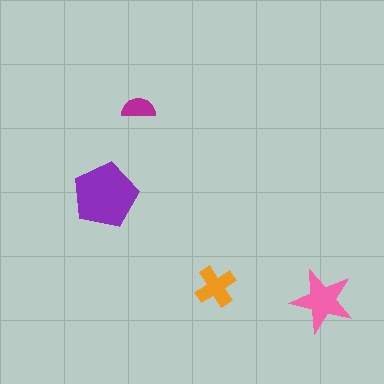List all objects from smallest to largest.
The magenta semicircle, the orange cross, the pink star, the purple pentagon.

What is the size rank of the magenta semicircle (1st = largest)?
4th.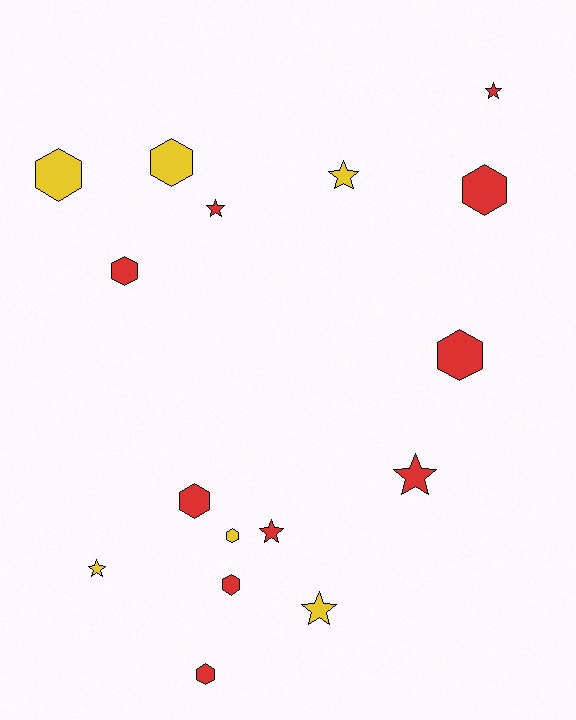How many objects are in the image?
There are 16 objects.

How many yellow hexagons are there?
There are 3 yellow hexagons.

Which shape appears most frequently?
Hexagon, with 9 objects.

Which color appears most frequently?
Red, with 10 objects.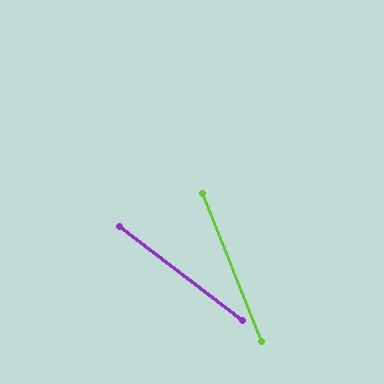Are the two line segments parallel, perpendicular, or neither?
Neither parallel nor perpendicular — they differ by about 31°.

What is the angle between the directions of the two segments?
Approximately 31 degrees.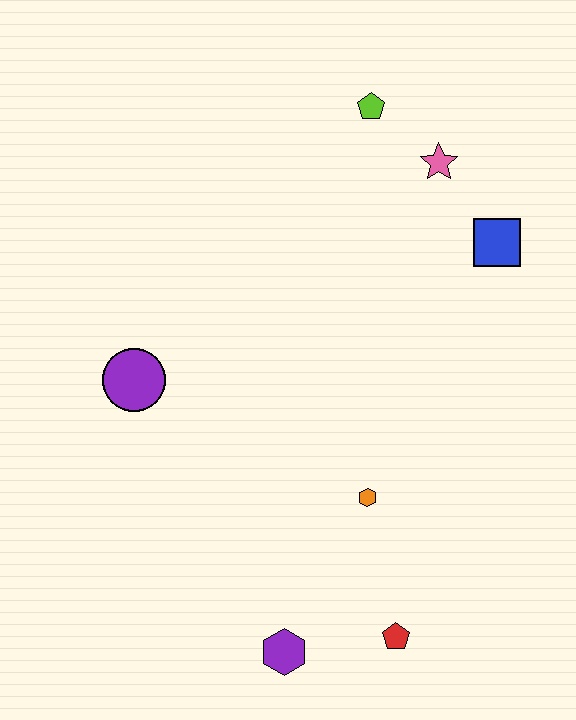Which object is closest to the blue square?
The pink star is closest to the blue square.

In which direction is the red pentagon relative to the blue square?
The red pentagon is below the blue square.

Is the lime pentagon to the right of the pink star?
No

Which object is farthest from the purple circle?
The blue square is farthest from the purple circle.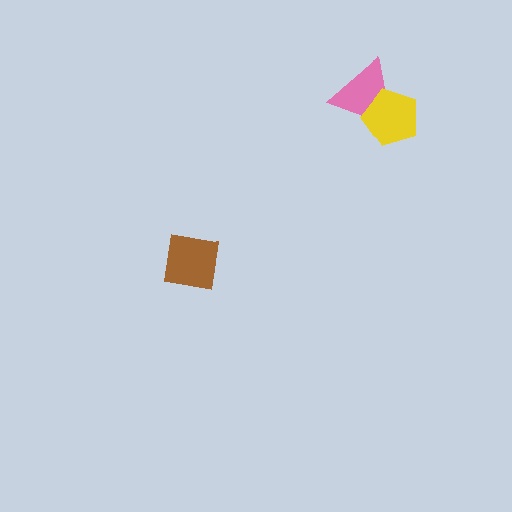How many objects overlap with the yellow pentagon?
1 object overlaps with the yellow pentagon.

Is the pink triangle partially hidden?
Yes, it is partially covered by another shape.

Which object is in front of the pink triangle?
The yellow pentagon is in front of the pink triangle.